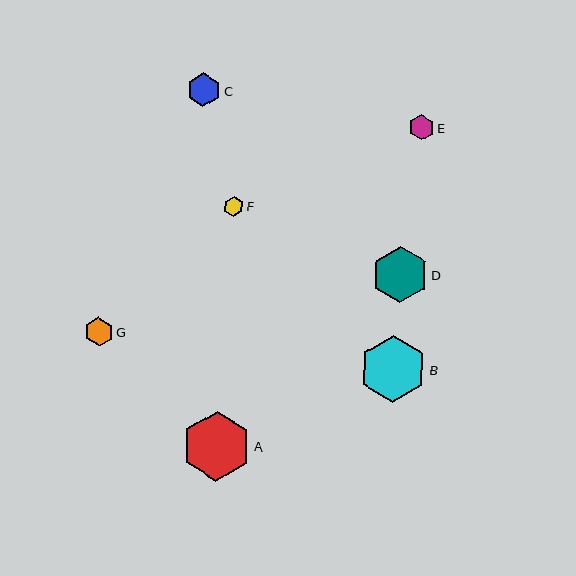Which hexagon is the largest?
Hexagon A is the largest with a size of approximately 69 pixels.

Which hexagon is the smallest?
Hexagon F is the smallest with a size of approximately 20 pixels.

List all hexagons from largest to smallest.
From largest to smallest: A, B, D, C, G, E, F.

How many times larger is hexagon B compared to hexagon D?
Hexagon B is approximately 1.2 times the size of hexagon D.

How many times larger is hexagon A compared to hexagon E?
Hexagon A is approximately 2.8 times the size of hexagon E.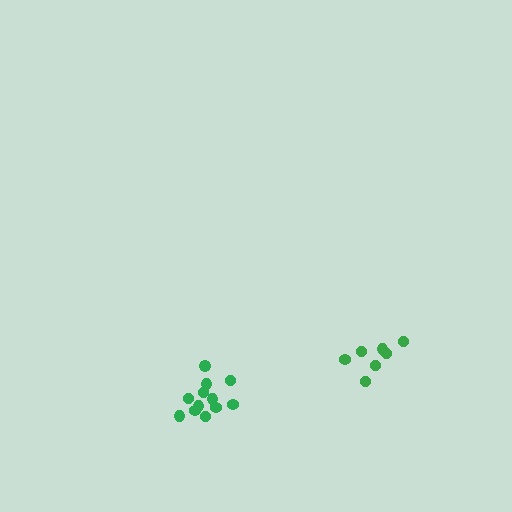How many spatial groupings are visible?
There are 2 spatial groupings.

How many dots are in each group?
Group 1: 7 dots, Group 2: 12 dots (19 total).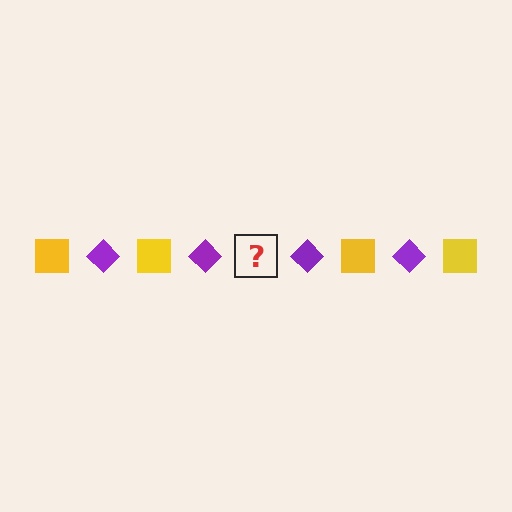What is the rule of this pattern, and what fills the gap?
The rule is that the pattern alternates between yellow square and purple diamond. The gap should be filled with a yellow square.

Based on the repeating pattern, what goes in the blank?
The blank should be a yellow square.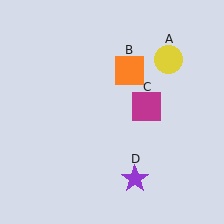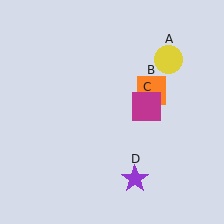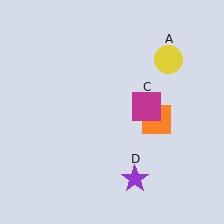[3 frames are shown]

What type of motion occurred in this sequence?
The orange square (object B) rotated clockwise around the center of the scene.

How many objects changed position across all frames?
1 object changed position: orange square (object B).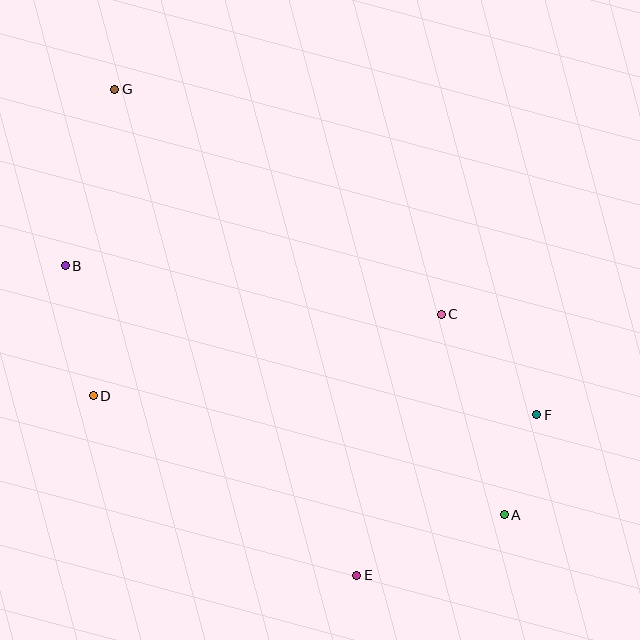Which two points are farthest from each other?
Points A and G are farthest from each other.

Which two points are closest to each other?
Points A and F are closest to each other.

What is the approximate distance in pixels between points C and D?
The distance between C and D is approximately 358 pixels.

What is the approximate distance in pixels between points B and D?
The distance between B and D is approximately 133 pixels.